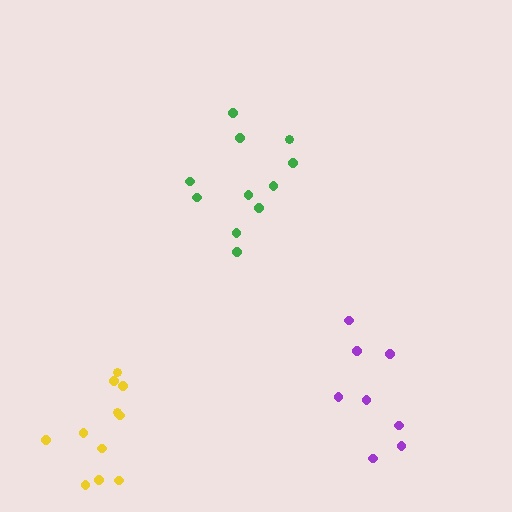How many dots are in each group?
Group 1: 11 dots, Group 2: 8 dots, Group 3: 11 dots (30 total).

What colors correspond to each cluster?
The clusters are colored: green, purple, yellow.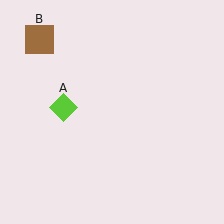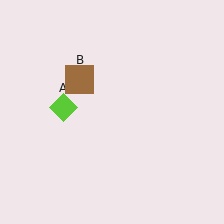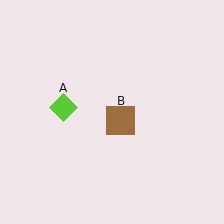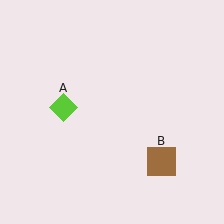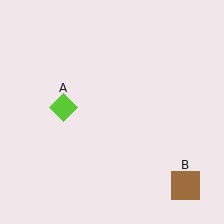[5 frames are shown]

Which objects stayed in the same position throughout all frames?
Lime diamond (object A) remained stationary.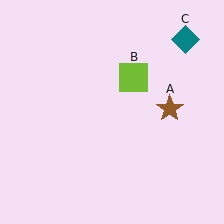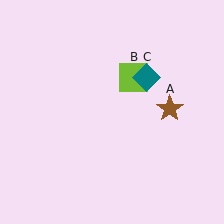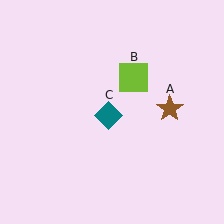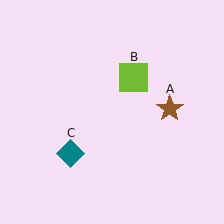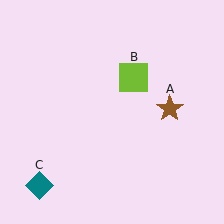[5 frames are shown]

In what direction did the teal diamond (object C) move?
The teal diamond (object C) moved down and to the left.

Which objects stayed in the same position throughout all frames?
Brown star (object A) and lime square (object B) remained stationary.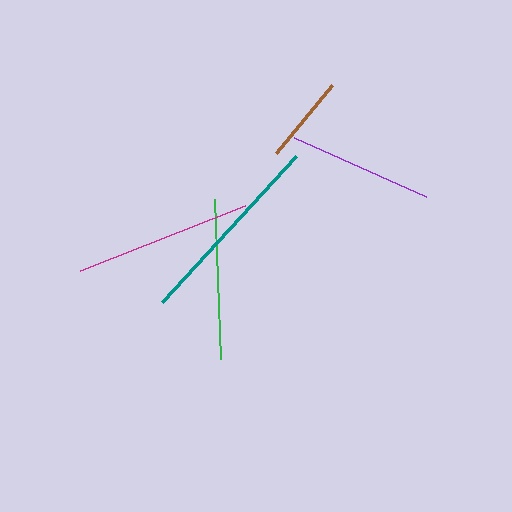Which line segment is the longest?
The teal line is the longest at approximately 198 pixels.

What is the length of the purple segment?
The purple segment is approximately 144 pixels long.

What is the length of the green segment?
The green segment is approximately 160 pixels long.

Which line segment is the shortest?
The brown line is the shortest at approximately 88 pixels.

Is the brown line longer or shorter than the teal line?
The teal line is longer than the brown line.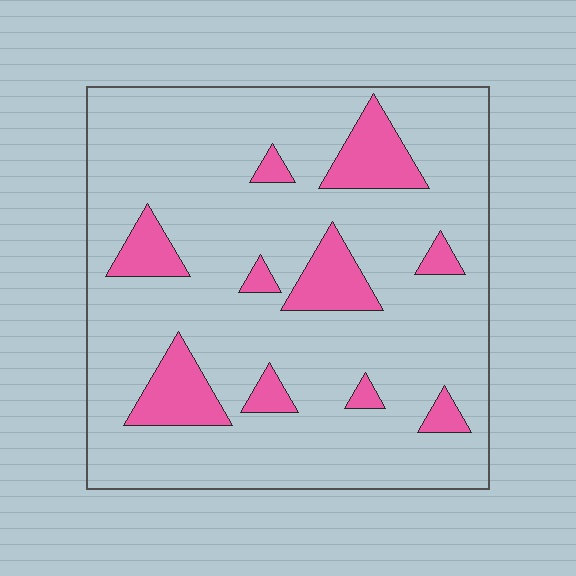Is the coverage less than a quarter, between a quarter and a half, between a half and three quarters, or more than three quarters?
Less than a quarter.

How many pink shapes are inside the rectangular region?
10.